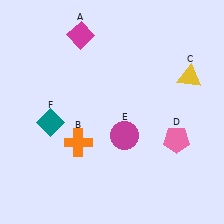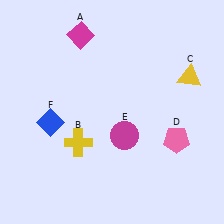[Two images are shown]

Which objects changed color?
B changed from orange to yellow. F changed from teal to blue.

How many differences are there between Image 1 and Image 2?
There are 2 differences between the two images.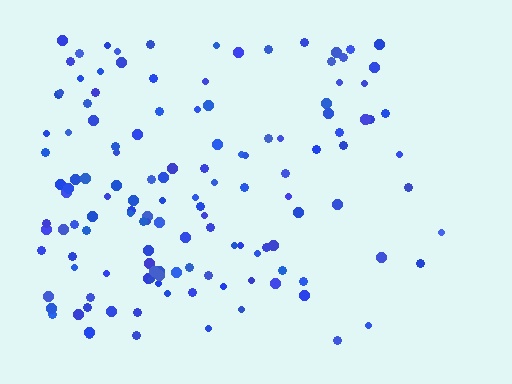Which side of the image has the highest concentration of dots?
The left.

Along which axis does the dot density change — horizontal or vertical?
Horizontal.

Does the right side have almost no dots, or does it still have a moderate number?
Still a moderate number, just noticeably fewer than the left.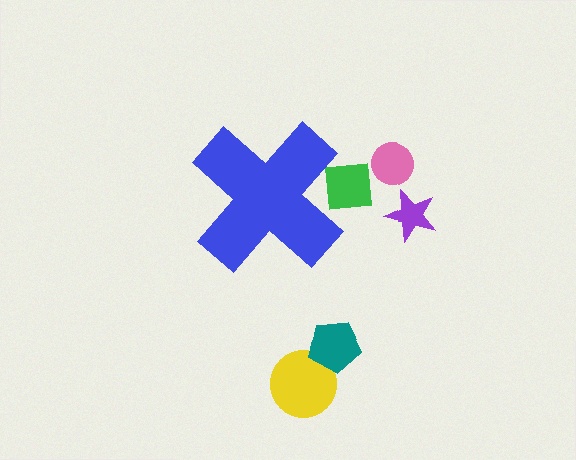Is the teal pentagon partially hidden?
No, the teal pentagon is fully visible.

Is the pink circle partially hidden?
No, the pink circle is fully visible.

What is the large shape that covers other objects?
A blue cross.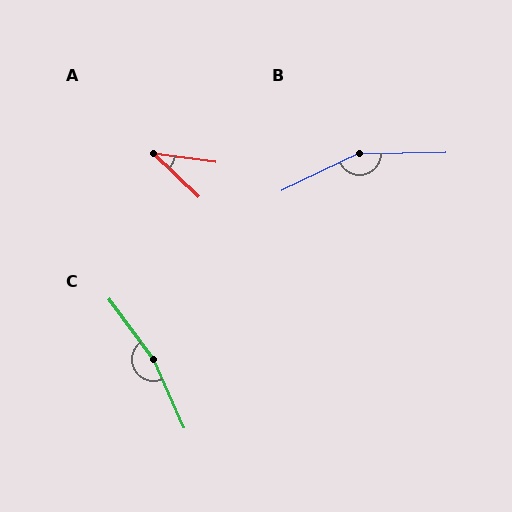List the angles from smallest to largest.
A (36°), B (155°), C (168°).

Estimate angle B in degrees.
Approximately 155 degrees.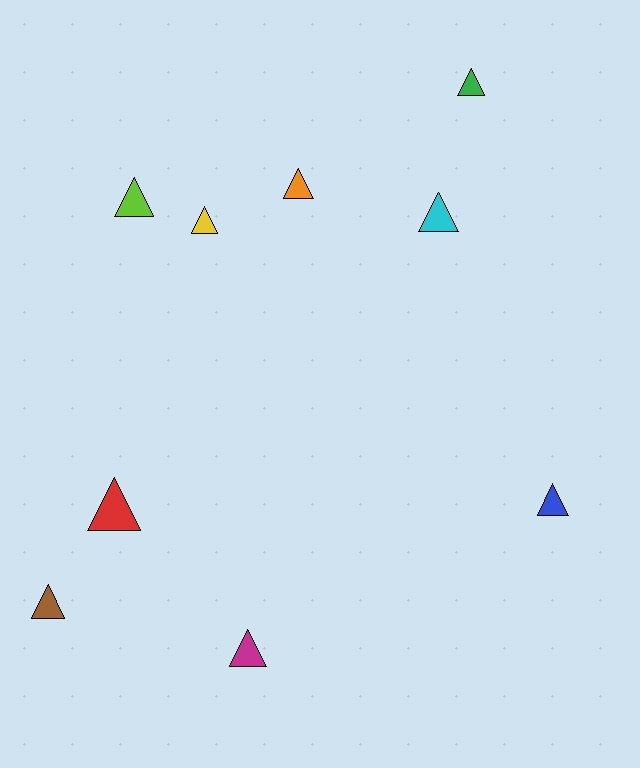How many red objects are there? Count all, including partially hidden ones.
There is 1 red object.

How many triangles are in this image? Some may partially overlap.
There are 9 triangles.